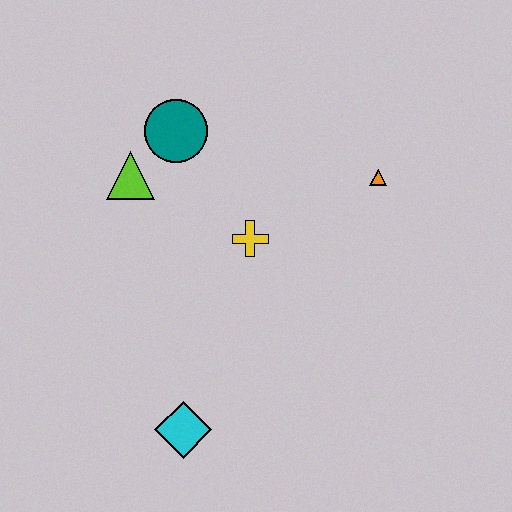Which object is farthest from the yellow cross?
The cyan diamond is farthest from the yellow cross.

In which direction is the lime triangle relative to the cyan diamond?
The lime triangle is above the cyan diamond.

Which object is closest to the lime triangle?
The teal circle is closest to the lime triangle.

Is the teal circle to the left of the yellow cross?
Yes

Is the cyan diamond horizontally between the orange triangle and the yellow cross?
No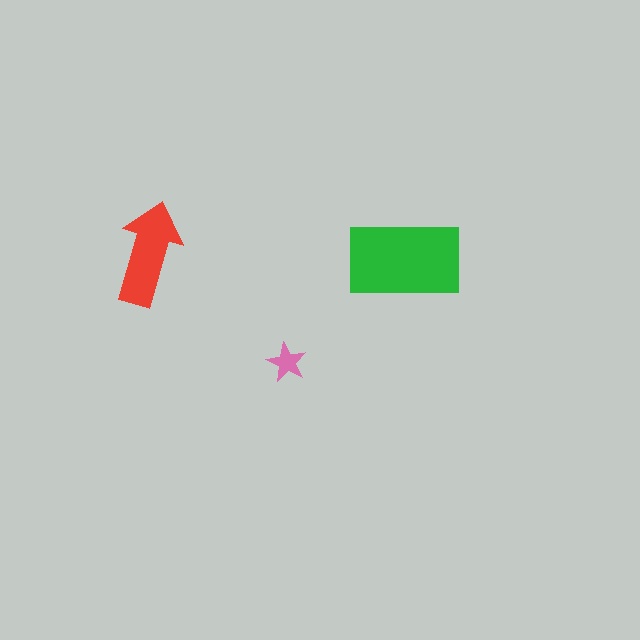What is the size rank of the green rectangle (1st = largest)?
1st.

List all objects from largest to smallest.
The green rectangle, the red arrow, the pink star.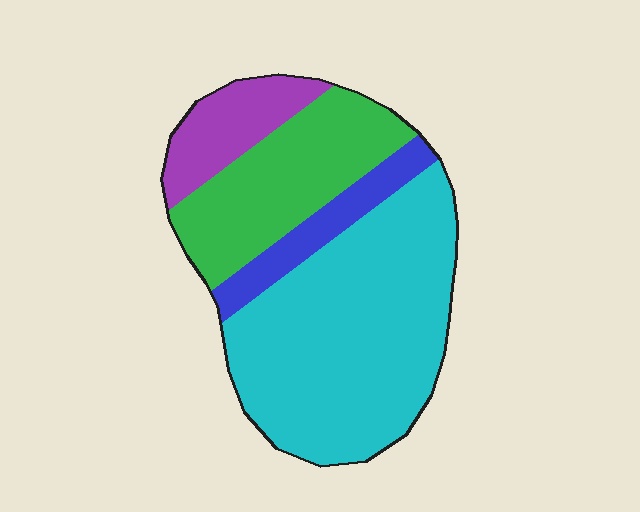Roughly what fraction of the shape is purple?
Purple covers roughly 10% of the shape.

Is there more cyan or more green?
Cyan.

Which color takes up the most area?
Cyan, at roughly 55%.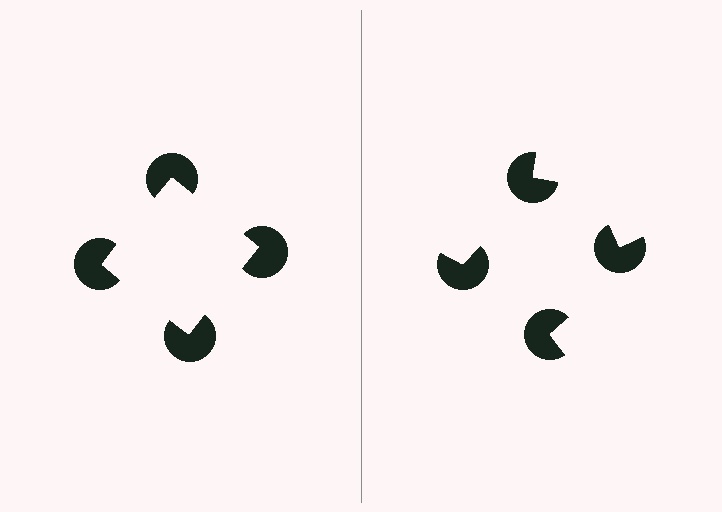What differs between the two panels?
The pac-man discs are positioned identically on both sides; only the wedge orientations differ. On the left they align to a square; on the right they are misaligned.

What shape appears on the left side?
An illusory square.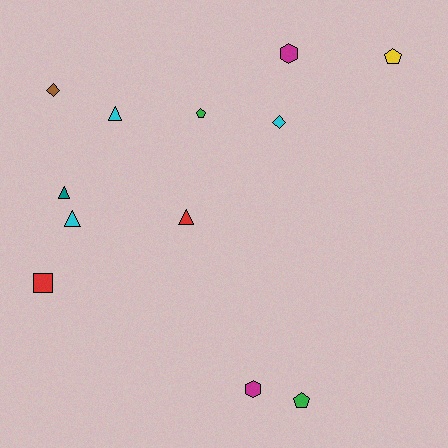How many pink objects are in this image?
There are no pink objects.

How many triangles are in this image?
There are 4 triangles.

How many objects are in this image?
There are 12 objects.